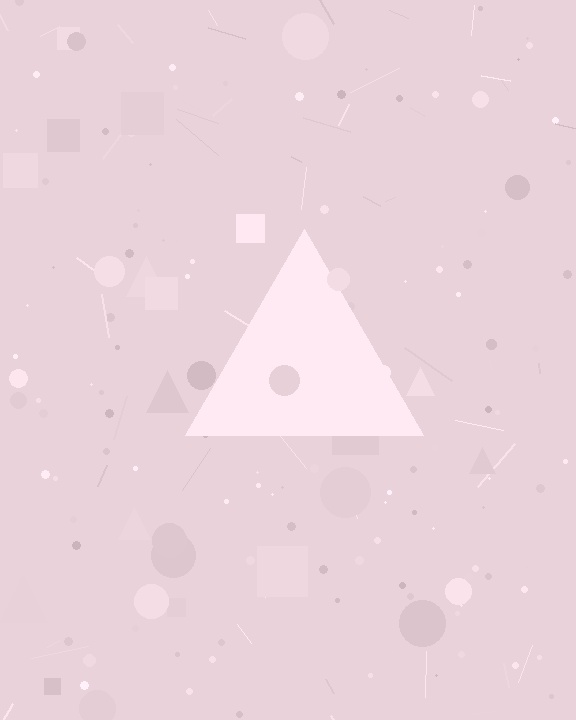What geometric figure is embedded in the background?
A triangle is embedded in the background.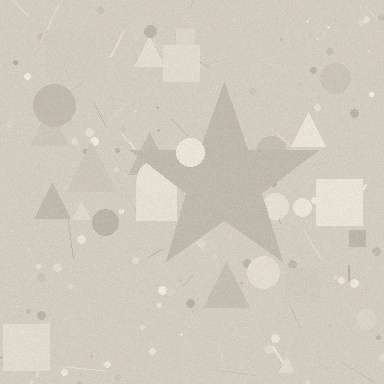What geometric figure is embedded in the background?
A star is embedded in the background.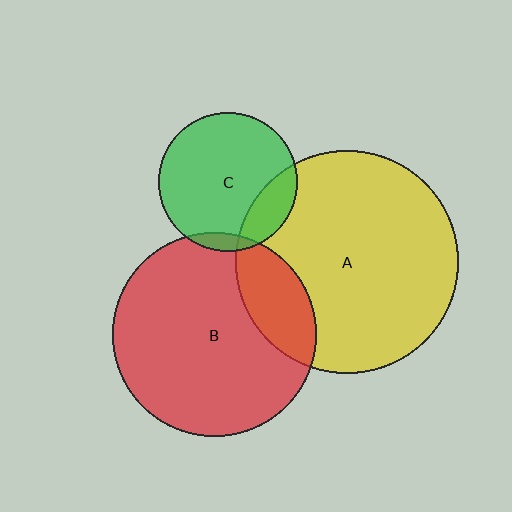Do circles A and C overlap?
Yes.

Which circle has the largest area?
Circle A (yellow).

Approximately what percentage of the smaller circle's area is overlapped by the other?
Approximately 20%.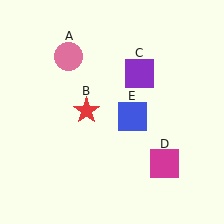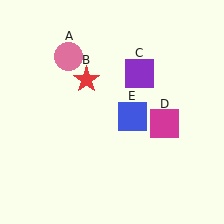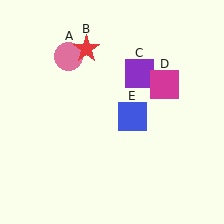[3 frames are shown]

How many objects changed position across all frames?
2 objects changed position: red star (object B), magenta square (object D).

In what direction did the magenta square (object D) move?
The magenta square (object D) moved up.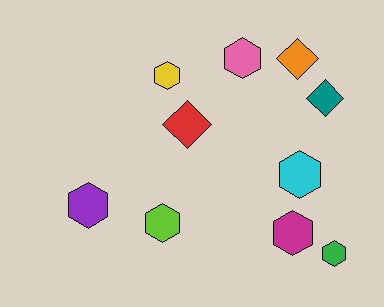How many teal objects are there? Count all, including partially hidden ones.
There is 1 teal object.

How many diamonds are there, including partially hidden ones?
There are 3 diamonds.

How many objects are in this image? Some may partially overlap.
There are 10 objects.